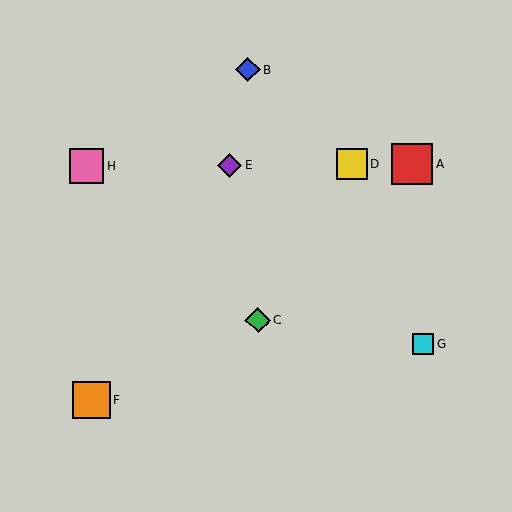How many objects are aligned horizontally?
4 objects (A, D, E, H) are aligned horizontally.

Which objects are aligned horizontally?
Objects A, D, E, H are aligned horizontally.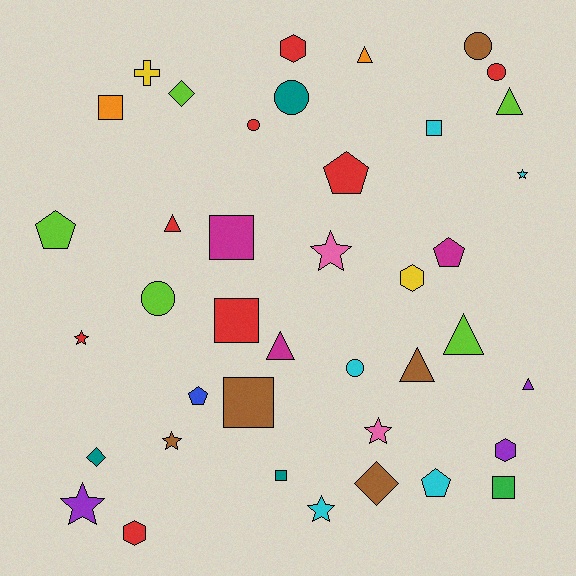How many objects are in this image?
There are 40 objects.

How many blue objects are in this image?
There is 1 blue object.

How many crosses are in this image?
There is 1 cross.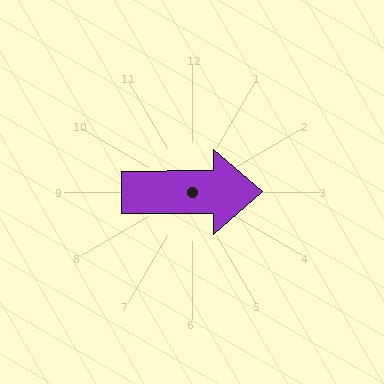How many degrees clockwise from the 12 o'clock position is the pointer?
Approximately 90 degrees.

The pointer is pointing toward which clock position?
Roughly 3 o'clock.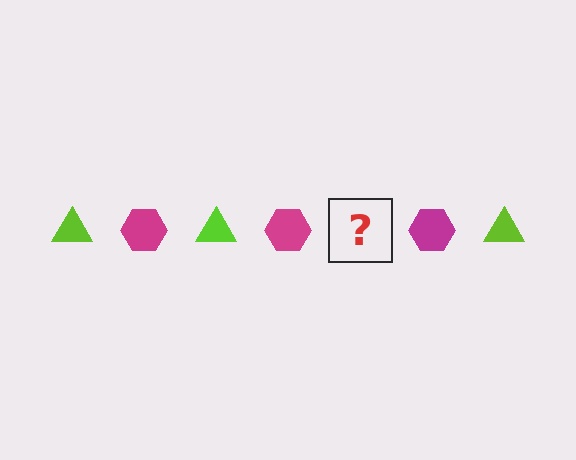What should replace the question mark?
The question mark should be replaced with a lime triangle.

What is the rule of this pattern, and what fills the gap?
The rule is that the pattern alternates between lime triangle and magenta hexagon. The gap should be filled with a lime triangle.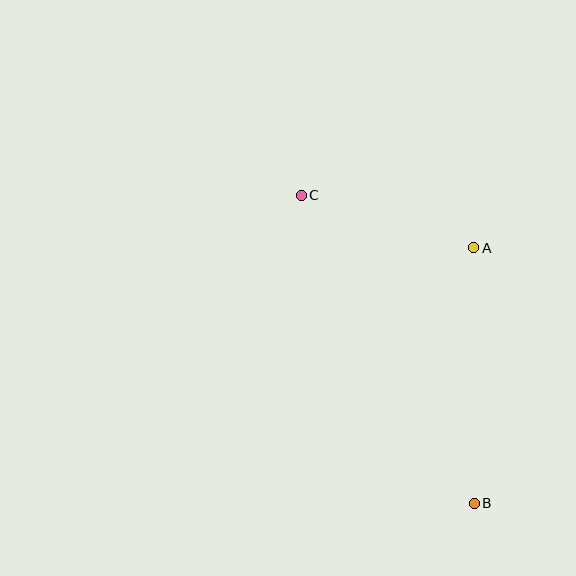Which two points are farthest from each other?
Points B and C are farthest from each other.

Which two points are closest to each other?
Points A and C are closest to each other.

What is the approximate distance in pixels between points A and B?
The distance between A and B is approximately 256 pixels.